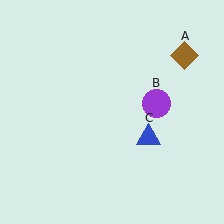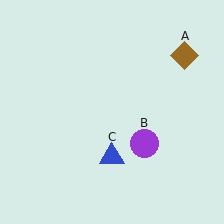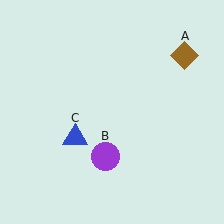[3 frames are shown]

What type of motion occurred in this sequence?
The purple circle (object B), blue triangle (object C) rotated clockwise around the center of the scene.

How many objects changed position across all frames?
2 objects changed position: purple circle (object B), blue triangle (object C).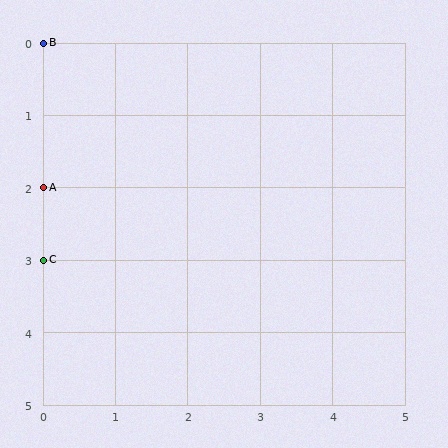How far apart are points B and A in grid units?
Points B and A are 2 rows apart.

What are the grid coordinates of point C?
Point C is at grid coordinates (0, 3).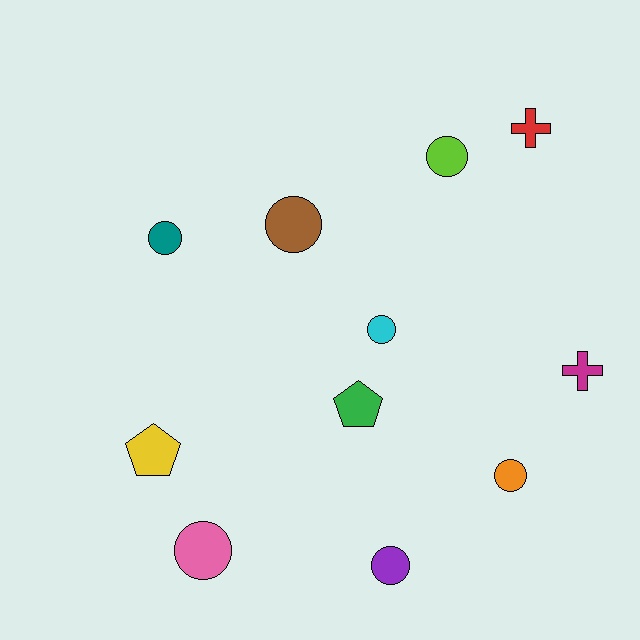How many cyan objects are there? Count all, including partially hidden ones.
There is 1 cyan object.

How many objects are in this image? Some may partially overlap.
There are 11 objects.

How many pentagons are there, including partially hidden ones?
There are 2 pentagons.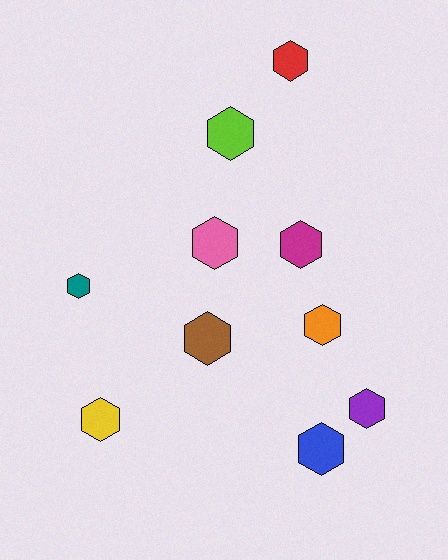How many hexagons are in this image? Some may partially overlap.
There are 10 hexagons.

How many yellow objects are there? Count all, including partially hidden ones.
There is 1 yellow object.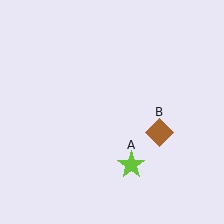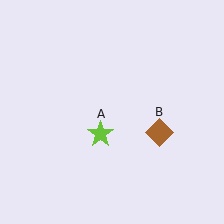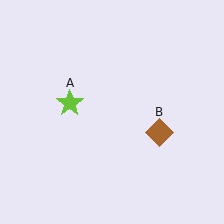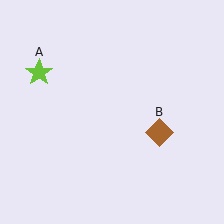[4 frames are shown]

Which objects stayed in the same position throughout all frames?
Brown diamond (object B) remained stationary.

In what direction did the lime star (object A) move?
The lime star (object A) moved up and to the left.